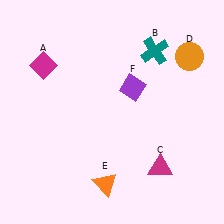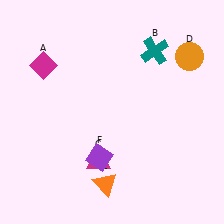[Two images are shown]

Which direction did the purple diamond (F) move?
The purple diamond (F) moved down.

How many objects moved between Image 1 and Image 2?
2 objects moved between the two images.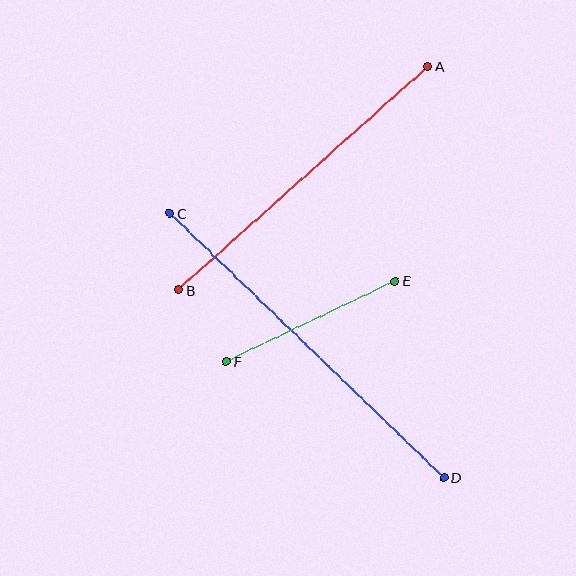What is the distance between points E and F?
The distance is approximately 187 pixels.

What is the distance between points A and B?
The distance is approximately 335 pixels.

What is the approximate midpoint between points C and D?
The midpoint is at approximately (307, 345) pixels.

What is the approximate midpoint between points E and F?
The midpoint is at approximately (311, 321) pixels.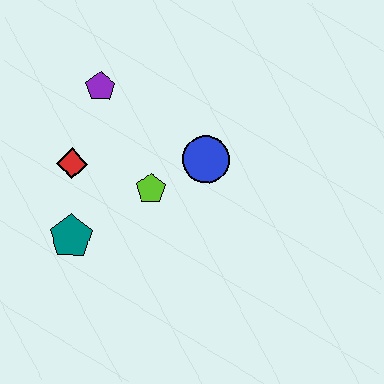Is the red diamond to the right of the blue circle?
No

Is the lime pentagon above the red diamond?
No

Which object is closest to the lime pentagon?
The blue circle is closest to the lime pentagon.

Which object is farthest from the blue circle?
The teal pentagon is farthest from the blue circle.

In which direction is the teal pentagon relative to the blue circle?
The teal pentagon is to the left of the blue circle.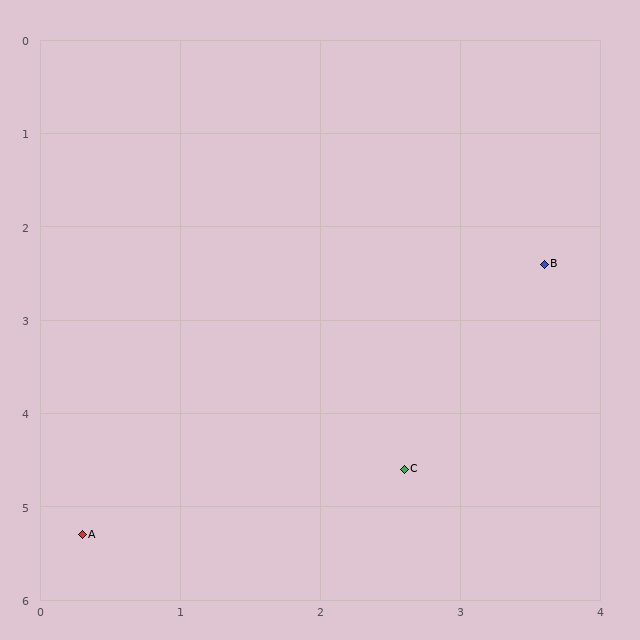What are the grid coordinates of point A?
Point A is at approximately (0.3, 5.3).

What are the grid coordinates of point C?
Point C is at approximately (2.6, 4.6).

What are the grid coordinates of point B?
Point B is at approximately (3.6, 2.4).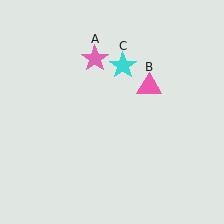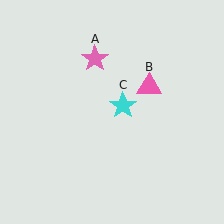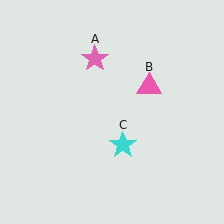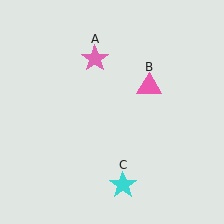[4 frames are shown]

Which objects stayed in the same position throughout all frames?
Pink star (object A) and pink triangle (object B) remained stationary.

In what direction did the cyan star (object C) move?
The cyan star (object C) moved down.